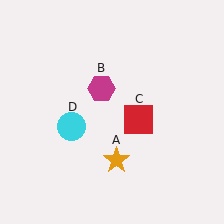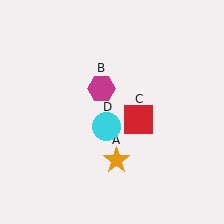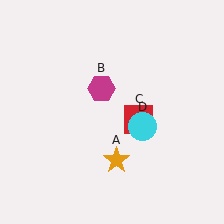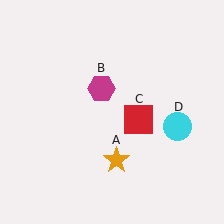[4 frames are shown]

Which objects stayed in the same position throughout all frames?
Orange star (object A) and magenta hexagon (object B) and red square (object C) remained stationary.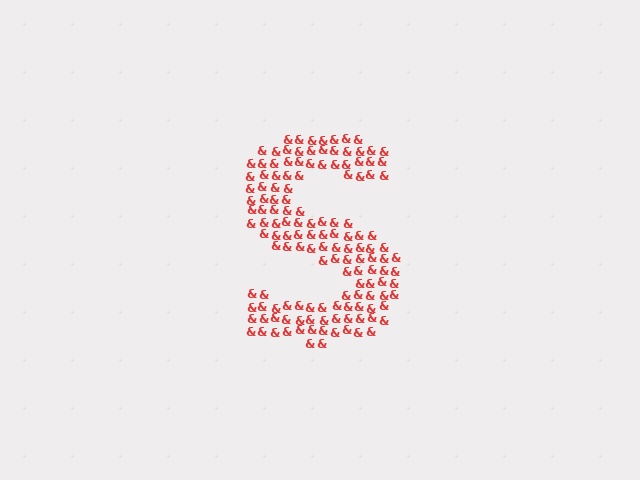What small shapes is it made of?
It is made of small ampersands.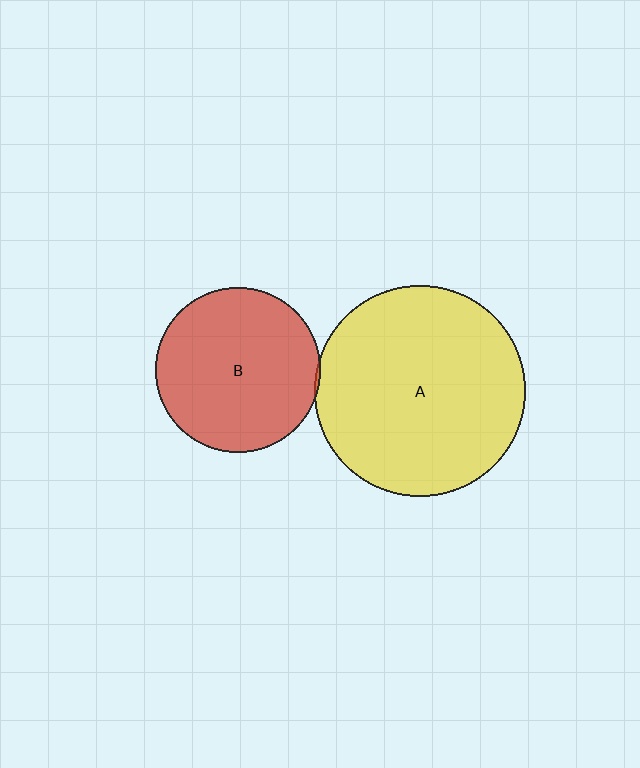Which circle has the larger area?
Circle A (yellow).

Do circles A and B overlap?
Yes.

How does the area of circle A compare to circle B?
Approximately 1.6 times.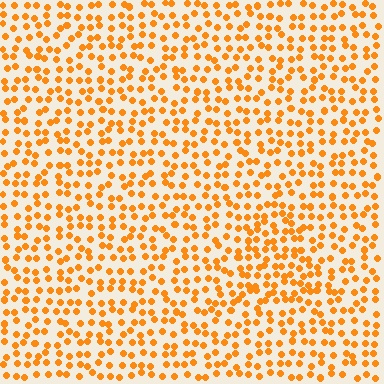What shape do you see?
I see a triangle.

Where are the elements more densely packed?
The elements are more densely packed inside the triangle boundary.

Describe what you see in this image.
The image contains small orange elements arranged at two different densities. A triangle-shaped region is visible where the elements are more densely packed than the surrounding area.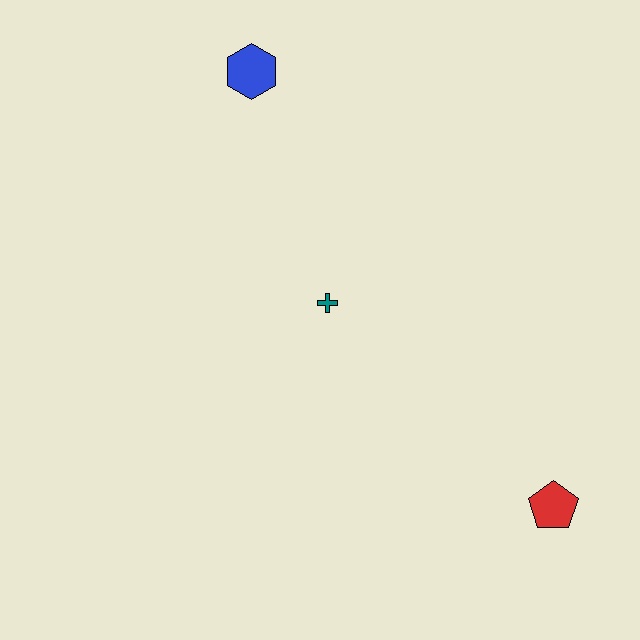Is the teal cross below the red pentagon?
No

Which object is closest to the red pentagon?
The teal cross is closest to the red pentagon.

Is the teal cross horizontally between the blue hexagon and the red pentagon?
Yes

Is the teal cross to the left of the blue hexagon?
No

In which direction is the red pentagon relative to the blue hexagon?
The red pentagon is below the blue hexagon.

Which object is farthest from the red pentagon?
The blue hexagon is farthest from the red pentagon.